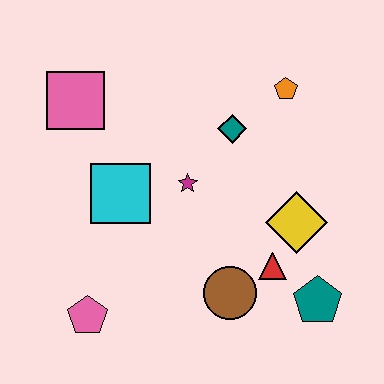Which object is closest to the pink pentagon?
The cyan square is closest to the pink pentagon.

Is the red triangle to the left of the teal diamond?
No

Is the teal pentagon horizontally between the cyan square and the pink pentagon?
No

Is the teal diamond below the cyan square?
No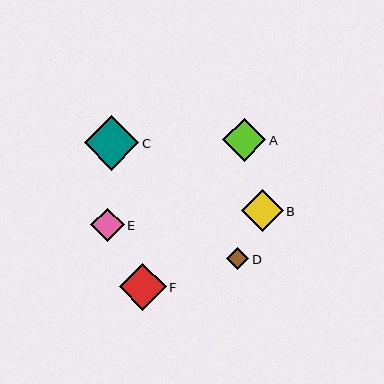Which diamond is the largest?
Diamond C is the largest with a size of approximately 55 pixels.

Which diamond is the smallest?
Diamond D is the smallest with a size of approximately 22 pixels.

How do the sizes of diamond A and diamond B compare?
Diamond A and diamond B are approximately the same size.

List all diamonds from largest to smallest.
From largest to smallest: C, F, A, B, E, D.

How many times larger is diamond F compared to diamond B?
Diamond F is approximately 1.1 times the size of diamond B.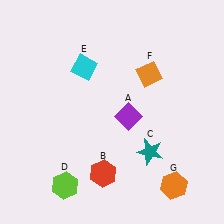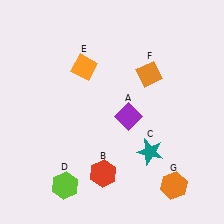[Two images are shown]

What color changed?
The diamond (E) changed from cyan in Image 1 to orange in Image 2.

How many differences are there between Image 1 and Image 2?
There is 1 difference between the two images.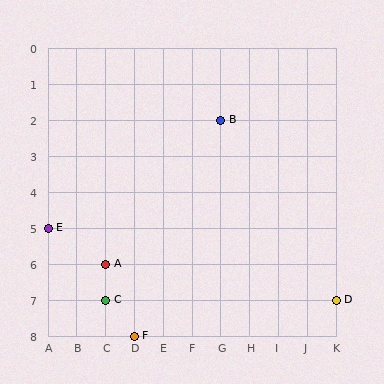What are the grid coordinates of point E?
Point E is at grid coordinates (A, 5).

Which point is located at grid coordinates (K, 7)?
Point D is at (K, 7).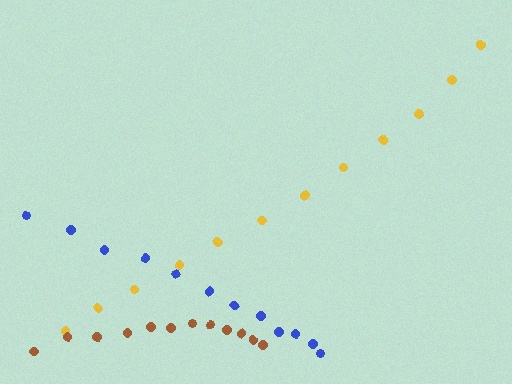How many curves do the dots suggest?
There are 3 distinct paths.